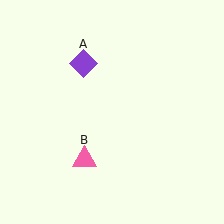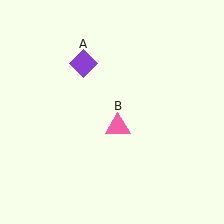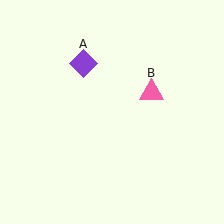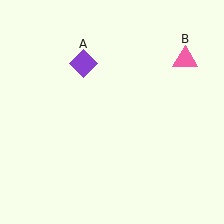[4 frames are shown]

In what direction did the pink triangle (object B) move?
The pink triangle (object B) moved up and to the right.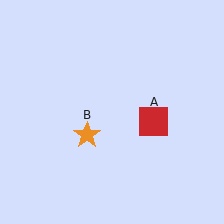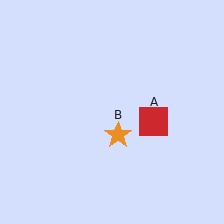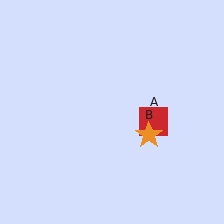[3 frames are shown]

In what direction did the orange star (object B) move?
The orange star (object B) moved right.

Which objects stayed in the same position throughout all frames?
Red square (object A) remained stationary.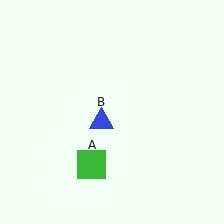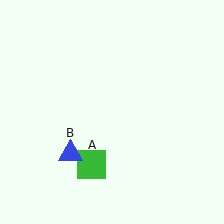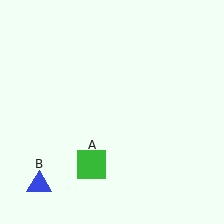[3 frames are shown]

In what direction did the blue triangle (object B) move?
The blue triangle (object B) moved down and to the left.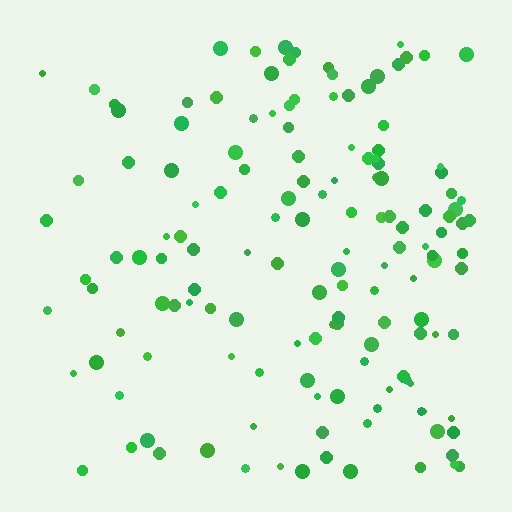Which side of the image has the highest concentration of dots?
The right.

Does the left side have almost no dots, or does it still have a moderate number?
Still a moderate number, just noticeably fewer than the right.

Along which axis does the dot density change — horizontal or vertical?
Horizontal.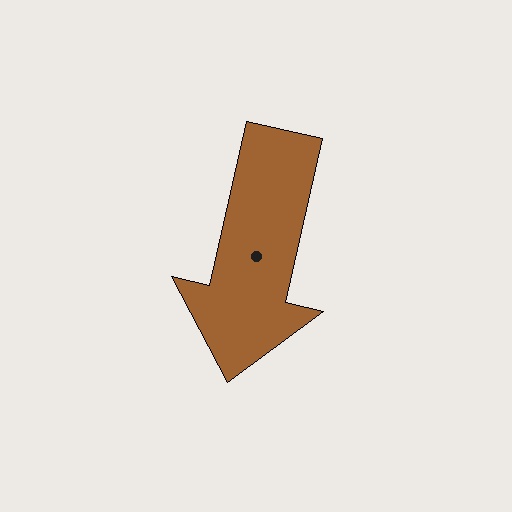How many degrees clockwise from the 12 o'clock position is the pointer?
Approximately 193 degrees.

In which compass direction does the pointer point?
South.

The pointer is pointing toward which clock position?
Roughly 6 o'clock.